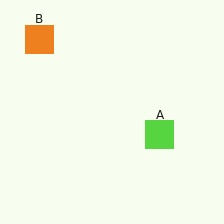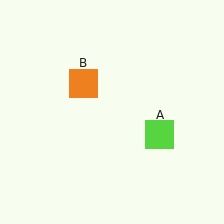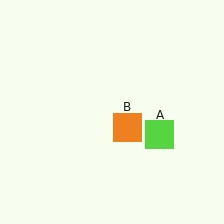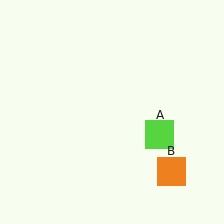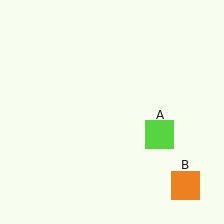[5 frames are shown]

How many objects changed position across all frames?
1 object changed position: orange square (object B).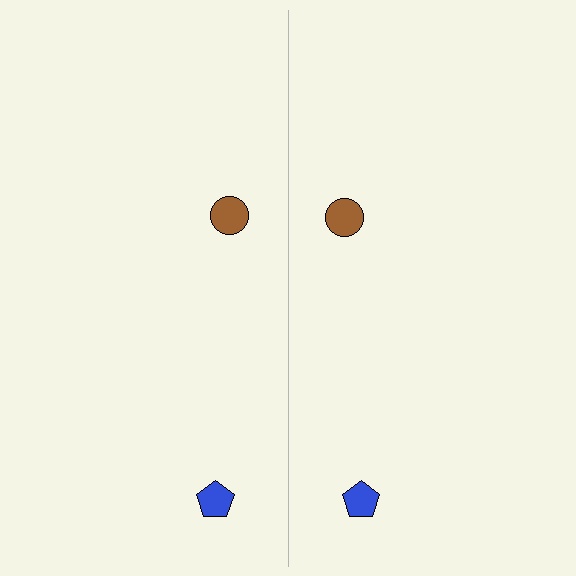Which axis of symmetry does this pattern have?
The pattern has a vertical axis of symmetry running through the center of the image.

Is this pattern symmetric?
Yes, this pattern has bilateral (reflection) symmetry.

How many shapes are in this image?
There are 4 shapes in this image.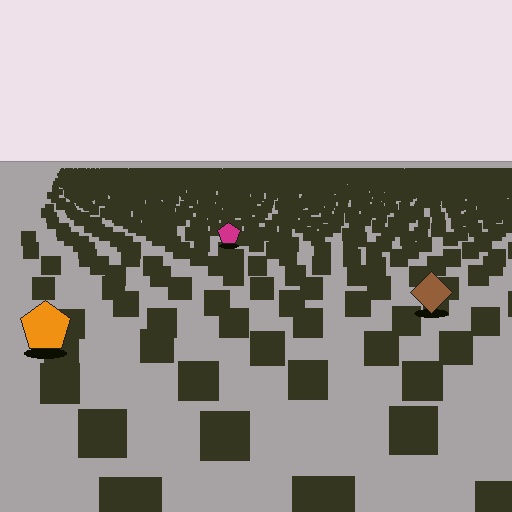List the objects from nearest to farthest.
From nearest to farthest: the orange pentagon, the brown diamond, the magenta pentagon.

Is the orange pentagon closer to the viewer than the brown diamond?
Yes. The orange pentagon is closer — you can tell from the texture gradient: the ground texture is coarser near it.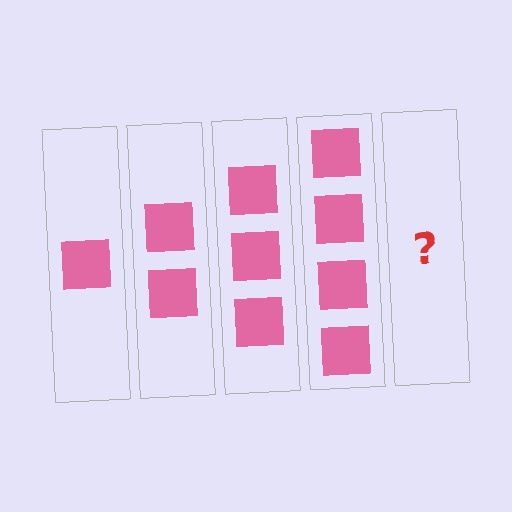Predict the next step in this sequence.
The next step is 5 squares.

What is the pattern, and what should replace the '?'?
The pattern is that each step adds one more square. The '?' should be 5 squares.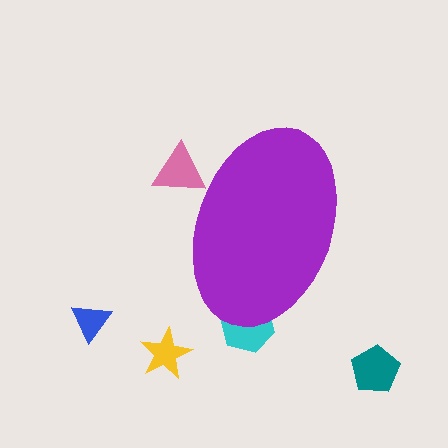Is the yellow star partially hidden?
No, the yellow star is fully visible.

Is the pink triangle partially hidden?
Yes, the pink triangle is partially hidden behind the purple ellipse.